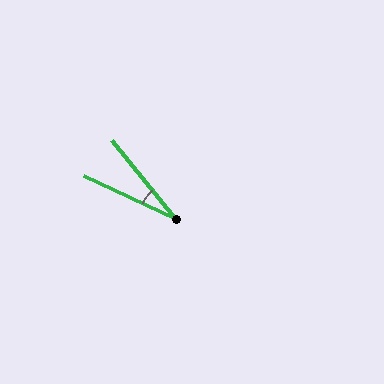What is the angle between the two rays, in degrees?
Approximately 26 degrees.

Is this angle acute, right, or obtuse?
It is acute.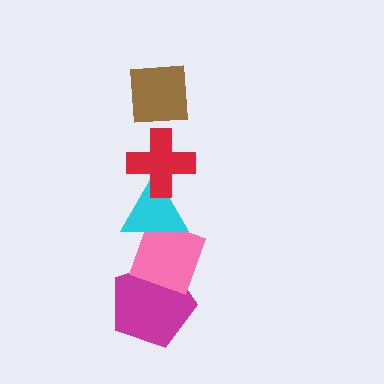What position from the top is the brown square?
The brown square is 1st from the top.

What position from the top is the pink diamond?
The pink diamond is 4th from the top.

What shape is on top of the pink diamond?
The cyan triangle is on top of the pink diamond.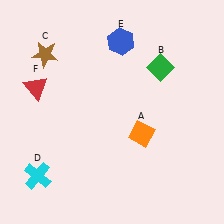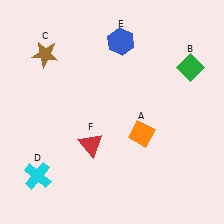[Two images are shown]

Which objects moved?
The objects that moved are: the green diamond (B), the red triangle (F).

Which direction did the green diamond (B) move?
The green diamond (B) moved right.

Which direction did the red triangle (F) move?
The red triangle (F) moved down.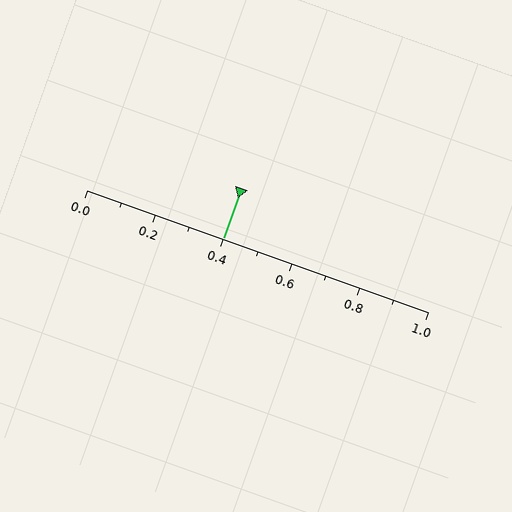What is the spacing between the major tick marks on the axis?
The major ticks are spaced 0.2 apart.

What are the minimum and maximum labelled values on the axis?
The axis runs from 0.0 to 1.0.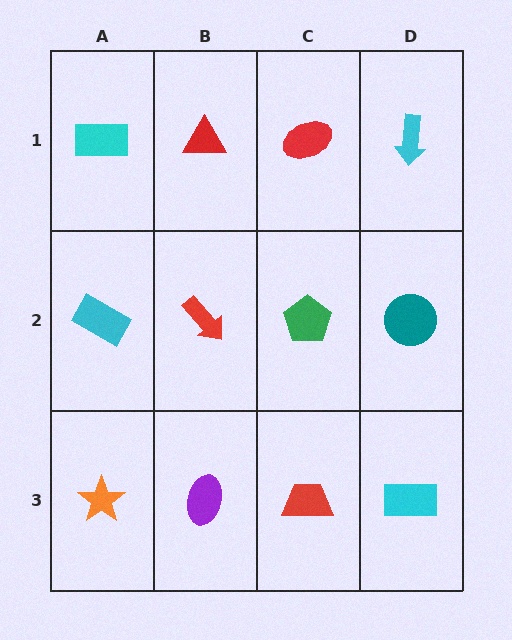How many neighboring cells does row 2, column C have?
4.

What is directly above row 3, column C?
A green pentagon.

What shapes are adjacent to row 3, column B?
A red arrow (row 2, column B), an orange star (row 3, column A), a red trapezoid (row 3, column C).